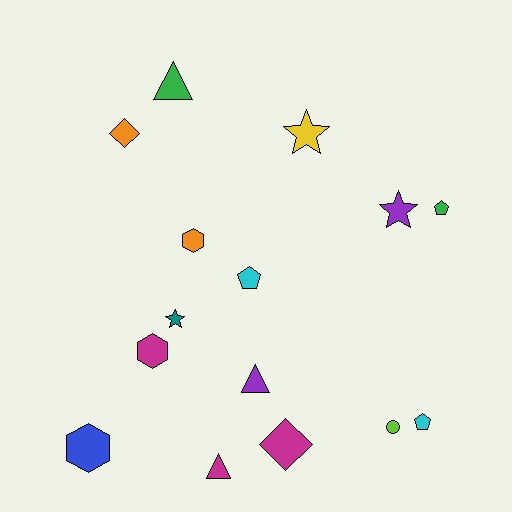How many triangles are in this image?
There are 3 triangles.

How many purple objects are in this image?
There are 2 purple objects.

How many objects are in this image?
There are 15 objects.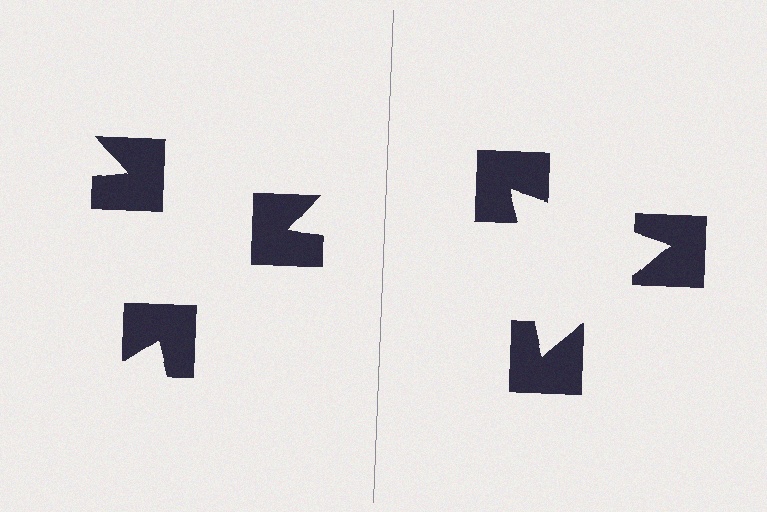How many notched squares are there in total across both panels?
6 — 3 on each side.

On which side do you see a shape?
An illusory triangle appears on the right side. On the left side the wedge cuts are rotated, so no coherent shape forms.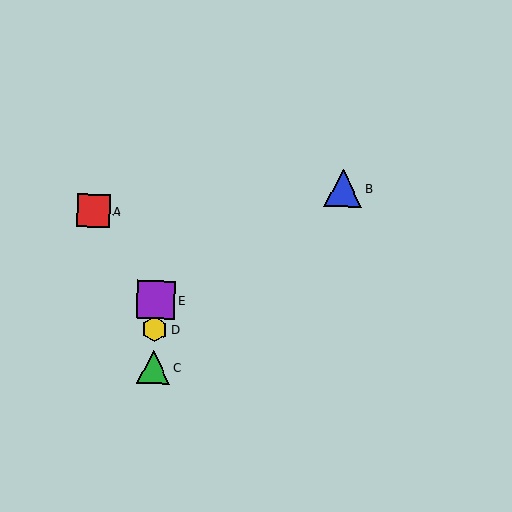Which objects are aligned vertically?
Objects C, D, E are aligned vertically.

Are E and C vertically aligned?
Yes, both are at x≈156.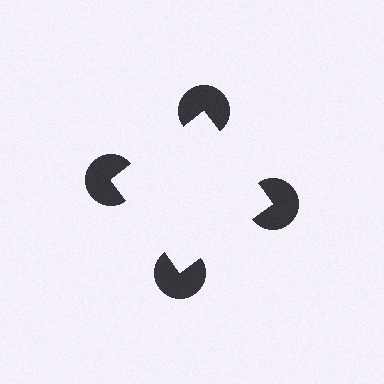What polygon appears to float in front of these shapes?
An illusory square — its edges are inferred from the aligned wedge cuts in the pac-man discs, not physically drawn.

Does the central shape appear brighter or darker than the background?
It typically appears slightly brighter than the background, even though no actual brightness change is drawn.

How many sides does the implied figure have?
4 sides.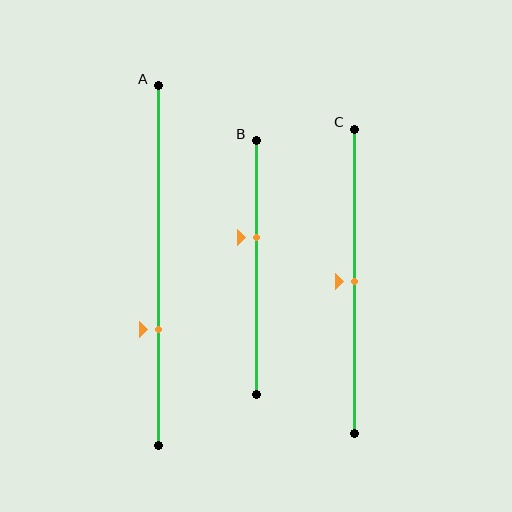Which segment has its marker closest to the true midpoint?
Segment C has its marker closest to the true midpoint.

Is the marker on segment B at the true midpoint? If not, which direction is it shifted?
No, the marker on segment B is shifted upward by about 12% of the segment length.